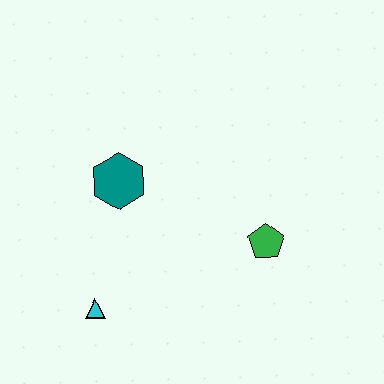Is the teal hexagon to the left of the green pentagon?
Yes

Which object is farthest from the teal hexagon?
The green pentagon is farthest from the teal hexagon.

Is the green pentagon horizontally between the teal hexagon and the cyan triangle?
No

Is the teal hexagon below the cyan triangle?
No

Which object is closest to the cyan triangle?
The teal hexagon is closest to the cyan triangle.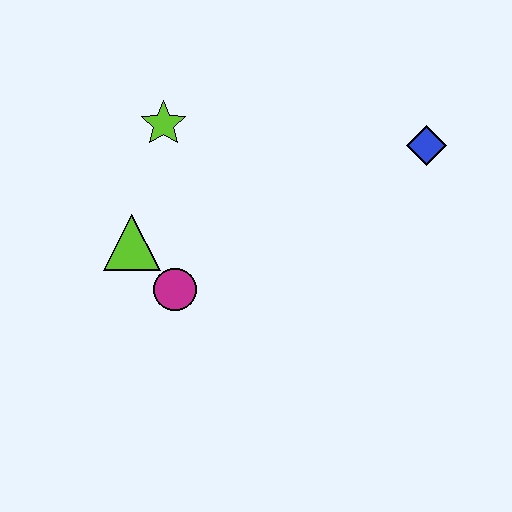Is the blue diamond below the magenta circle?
No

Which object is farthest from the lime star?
The blue diamond is farthest from the lime star.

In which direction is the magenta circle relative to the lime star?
The magenta circle is below the lime star.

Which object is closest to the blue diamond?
The lime star is closest to the blue diamond.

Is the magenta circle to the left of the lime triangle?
No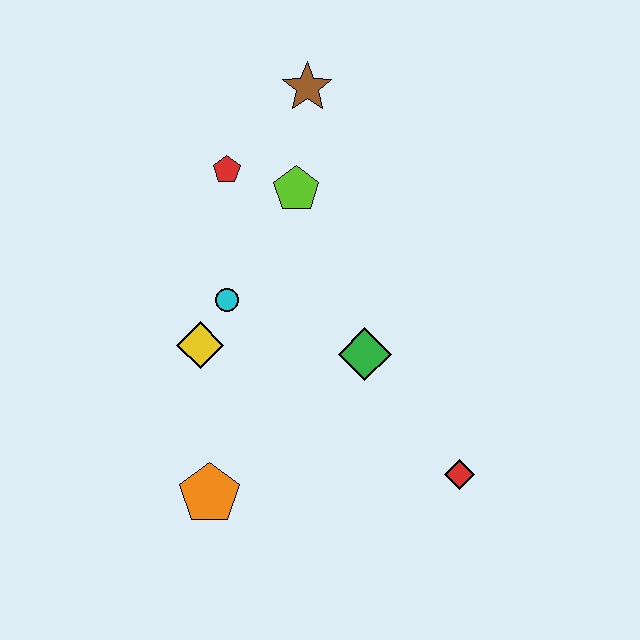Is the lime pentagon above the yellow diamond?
Yes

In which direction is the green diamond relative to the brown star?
The green diamond is below the brown star.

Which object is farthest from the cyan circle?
The red diamond is farthest from the cyan circle.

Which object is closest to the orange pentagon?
The yellow diamond is closest to the orange pentagon.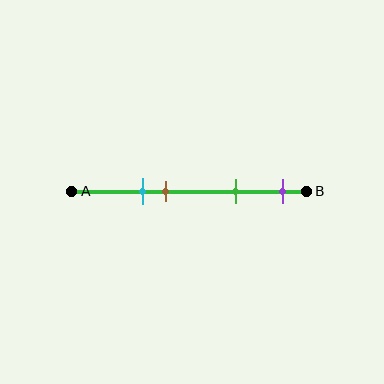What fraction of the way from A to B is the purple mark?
The purple mark is approximately 90% (0.9) of the way from A to B.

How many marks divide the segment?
There are 4 marks dividing the segment.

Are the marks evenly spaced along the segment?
No, the marks are not evenly spaced.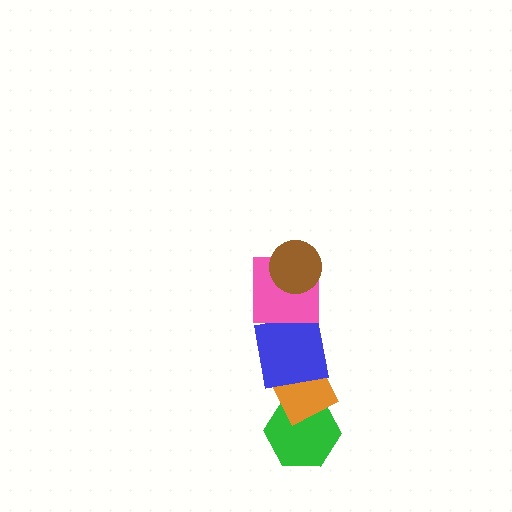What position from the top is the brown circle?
The brown circle is 1st from the top.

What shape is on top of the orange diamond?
The blue square is on top of the orange diamond.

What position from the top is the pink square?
The pink square is 2nd from the top.